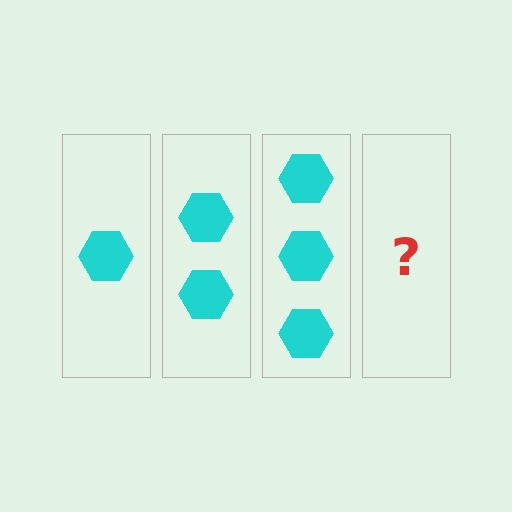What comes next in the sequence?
The next element should be 4 hexagons.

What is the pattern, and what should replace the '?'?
The pattern is that each step adds one more hexagon. The '?' should be 4 hexagons.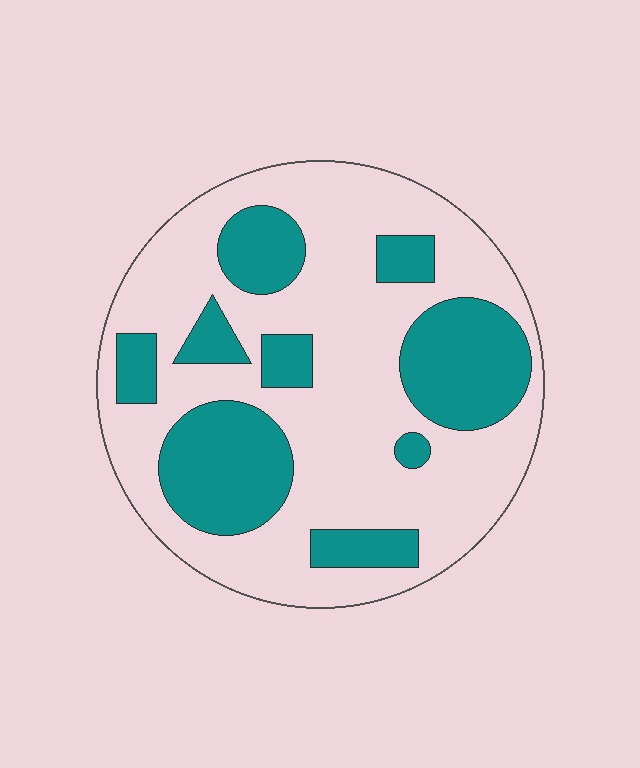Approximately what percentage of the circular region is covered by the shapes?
Approximately 35%.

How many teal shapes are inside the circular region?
9.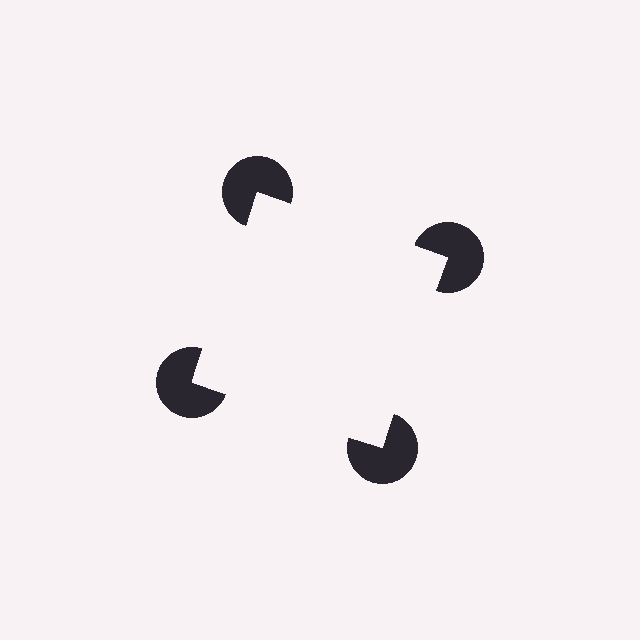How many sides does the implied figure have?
4 sides.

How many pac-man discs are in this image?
There are 4 — one at each vertex of the illusory square.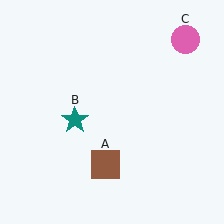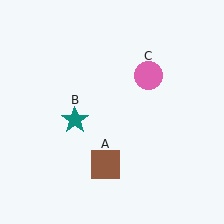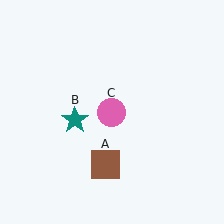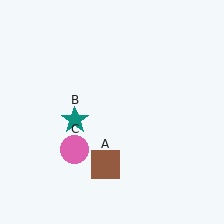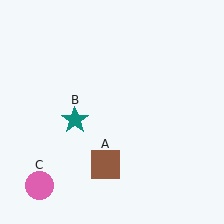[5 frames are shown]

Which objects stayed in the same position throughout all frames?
Brown square (object A) and teal star (object B) remained stationary.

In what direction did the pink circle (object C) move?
The pink circle (object C) moved down and to the left.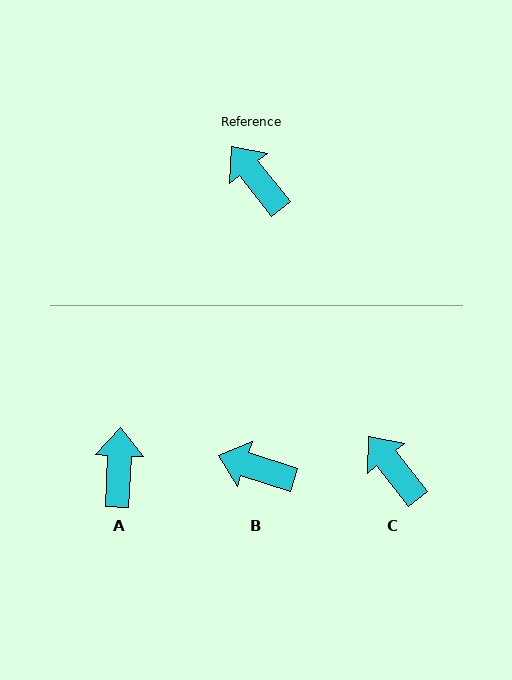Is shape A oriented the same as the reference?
No, it is off by about 41 degrees.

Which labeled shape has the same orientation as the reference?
C.